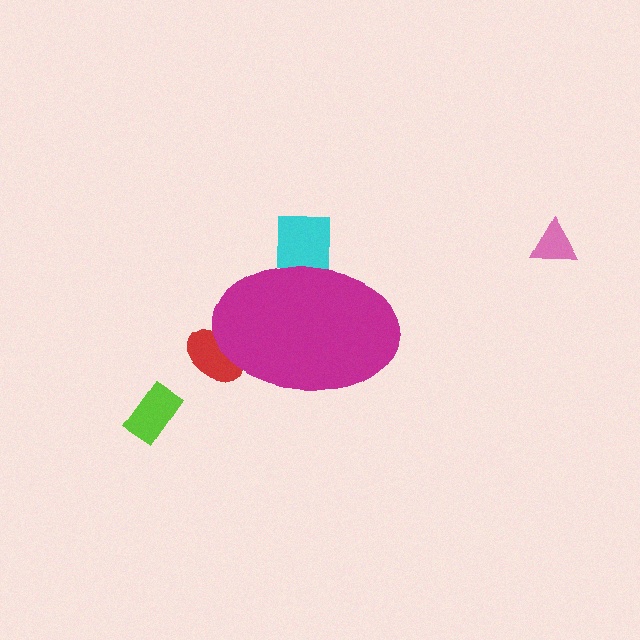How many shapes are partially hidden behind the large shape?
2 shapes are partially hidden.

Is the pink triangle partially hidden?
No, the pink triangle is fully visible.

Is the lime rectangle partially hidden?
No, the lime rectangle is fully visible.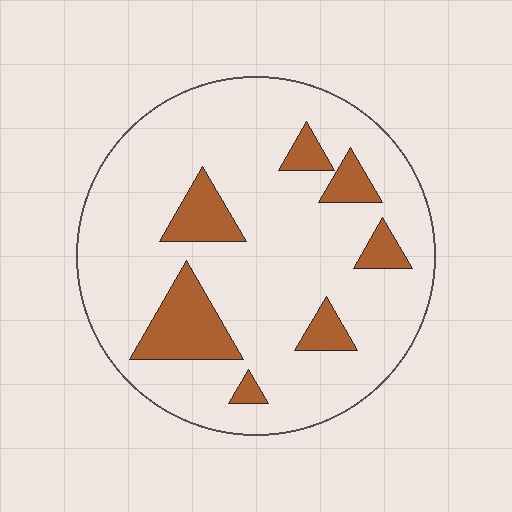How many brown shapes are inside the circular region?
7.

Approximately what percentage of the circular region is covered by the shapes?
Approximately 15%.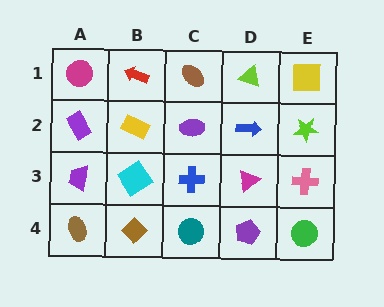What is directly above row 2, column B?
A red arrow.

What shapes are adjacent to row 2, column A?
A magenta circle (row 1, column A), a purple trapezoid (row 3, column A), a yellow rectangle (row 2, column B).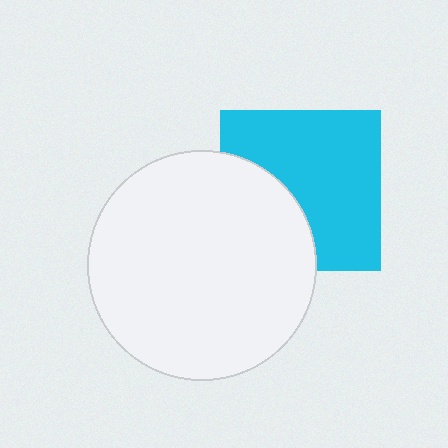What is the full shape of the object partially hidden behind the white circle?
The partially hidden object is a cyan square.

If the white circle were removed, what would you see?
You would see the complete cyan square.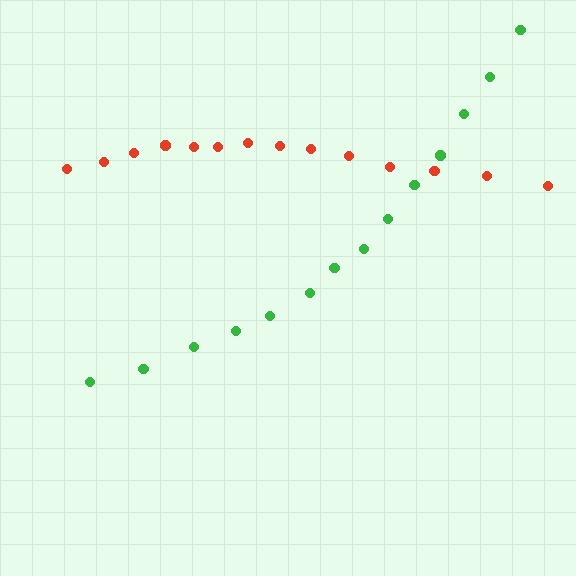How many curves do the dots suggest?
There are 2 distinct paths.